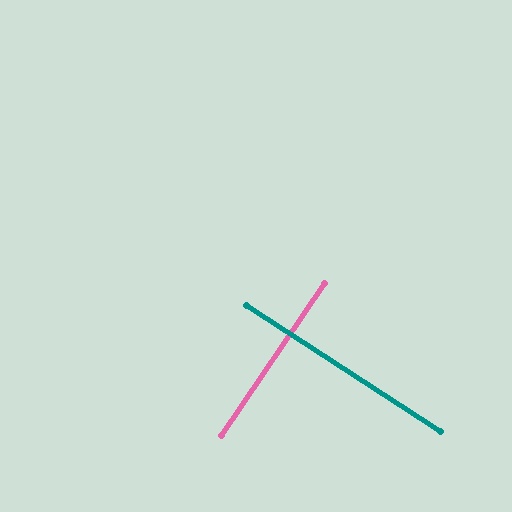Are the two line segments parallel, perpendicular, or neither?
Perpendicular — they meet at approximately 89°.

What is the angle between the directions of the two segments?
Approximately 89 degrees.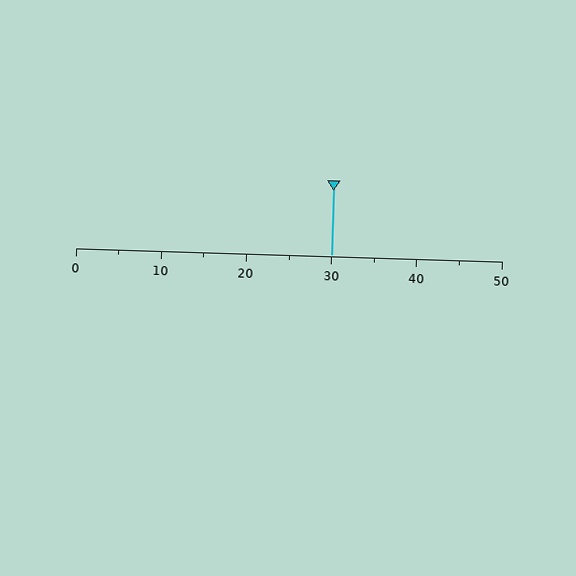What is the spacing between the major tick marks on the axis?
The major ticks are spaced 10 apart.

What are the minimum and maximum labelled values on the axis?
The axis runs from 0 to 50.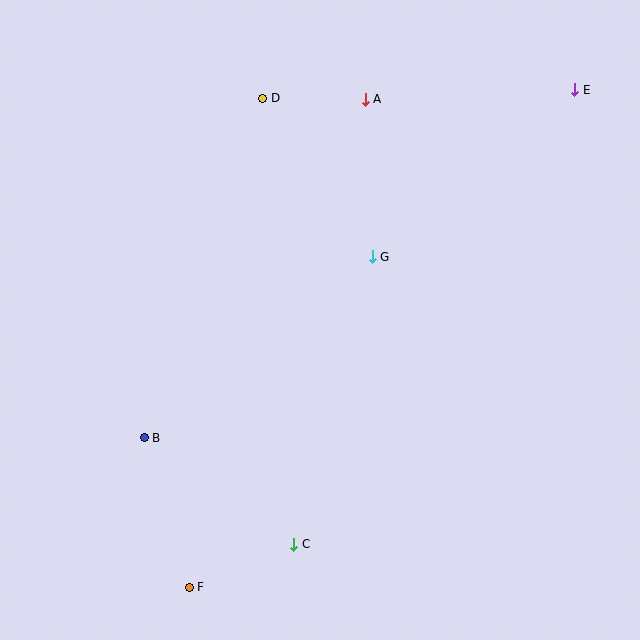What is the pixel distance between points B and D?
The distance between B and D is 360 pixels.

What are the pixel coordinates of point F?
Point F is at (189, 587).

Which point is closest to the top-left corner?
Point D is closest to the top-left corner.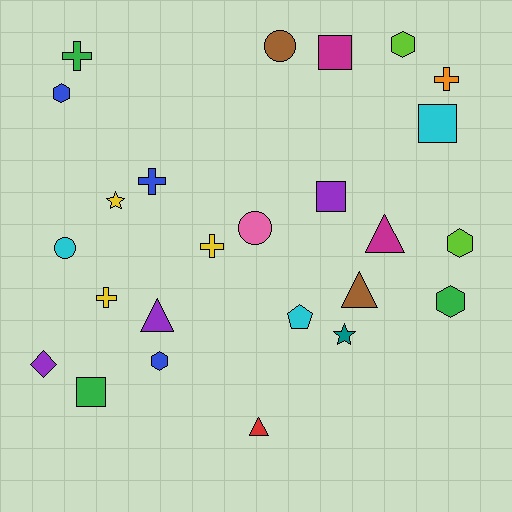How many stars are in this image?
There are 2 stars.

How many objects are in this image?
There are 25 objects.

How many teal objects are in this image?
There is 1 teal object.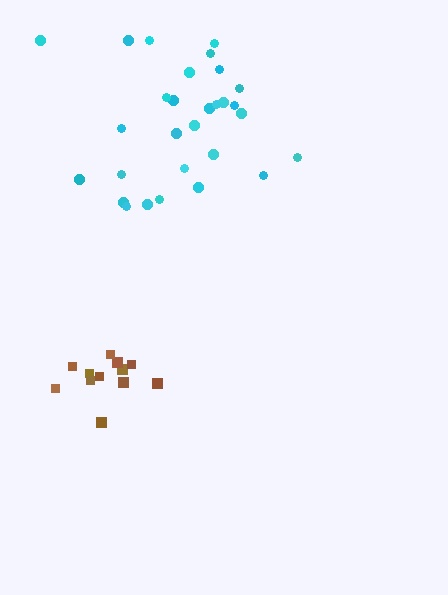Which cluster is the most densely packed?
Brown.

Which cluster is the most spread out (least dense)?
Cyan.